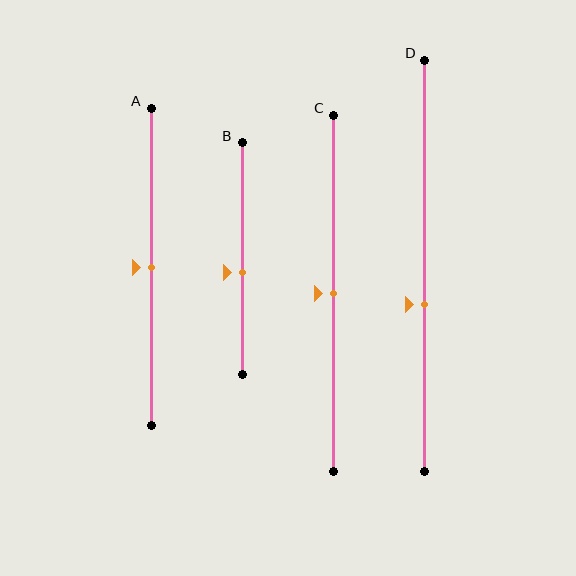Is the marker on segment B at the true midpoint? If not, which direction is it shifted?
No, the marker on segment B is shifted downward by about 6% of the segment length.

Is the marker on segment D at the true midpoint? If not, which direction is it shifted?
No, the marker on segment D is shifted downward by about 10% of the segment length.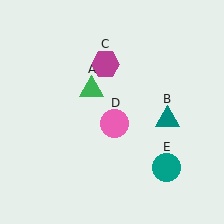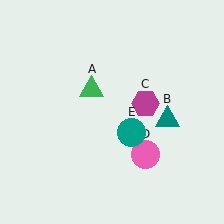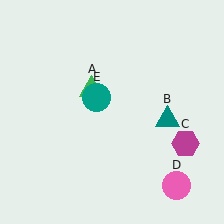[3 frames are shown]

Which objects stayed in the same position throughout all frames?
Green triangle (object A) and teal triangle (object B) remained stationary.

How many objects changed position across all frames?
3 objects changed position: magenta hexagon (object C), pink circle (object D), teal circle (object E).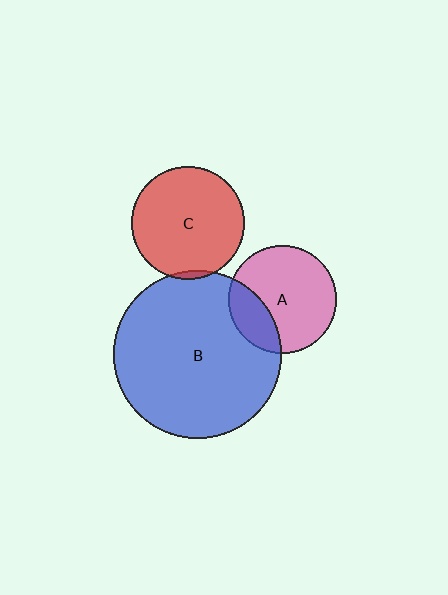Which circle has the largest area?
Circle B (blue).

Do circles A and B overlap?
Yes.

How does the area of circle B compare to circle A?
Approximately 2.4 times.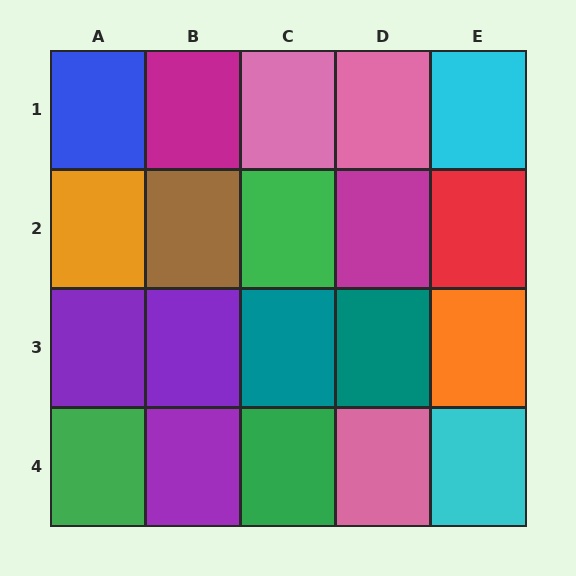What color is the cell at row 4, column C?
Green.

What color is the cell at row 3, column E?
Orange.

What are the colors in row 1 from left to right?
Blue, magenta, pink, pink, cyan.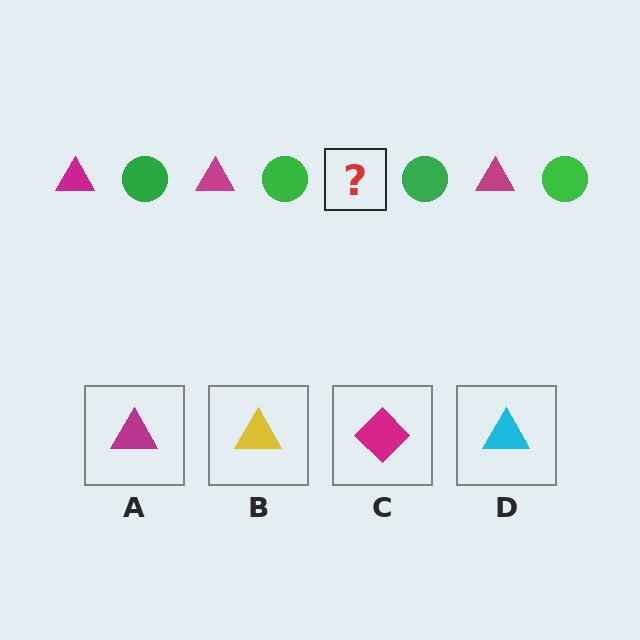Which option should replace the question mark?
Option A.